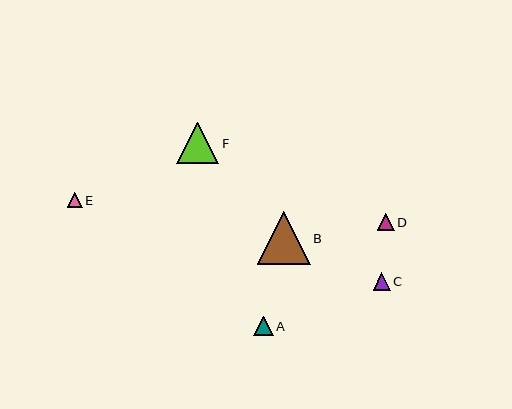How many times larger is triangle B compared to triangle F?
Triangle B is approximately 1.3 times the size of triangle F.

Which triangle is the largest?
Triangle B is the largest with a size of approximately 53 pixels.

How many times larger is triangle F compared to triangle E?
Triangle F is approximately 2.8 times the size of triangle E.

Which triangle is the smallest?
Triangle E is the smallest with a size of approximately 15 pixels.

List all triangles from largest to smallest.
From largest to smallest: B, F, A, C, D, E.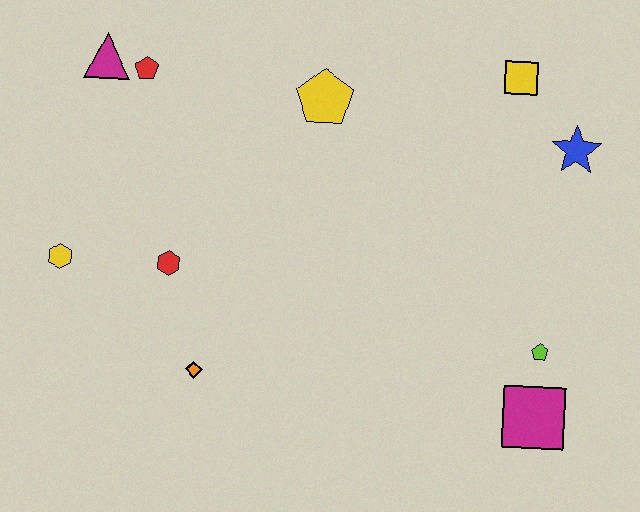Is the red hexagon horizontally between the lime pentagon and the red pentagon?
Yes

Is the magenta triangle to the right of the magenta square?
No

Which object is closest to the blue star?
The yellow square is closest to the blue star.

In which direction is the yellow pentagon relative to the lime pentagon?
The yellow pentagon is above the lime pentagon.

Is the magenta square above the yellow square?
No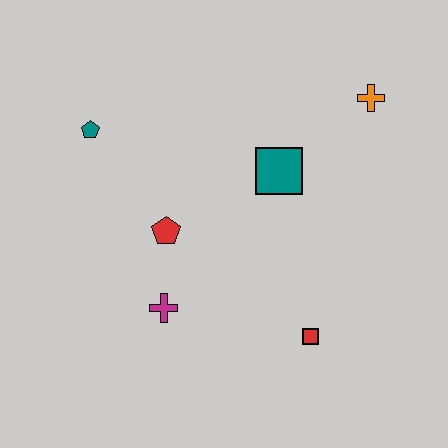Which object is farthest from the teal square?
The teal pentagon is farthest from the teal square.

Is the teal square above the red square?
Yes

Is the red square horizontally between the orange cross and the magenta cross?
Yes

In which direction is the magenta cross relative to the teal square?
The magenta cross is below the teal square.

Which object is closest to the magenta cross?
The red pentagon is closest to the magenta cross.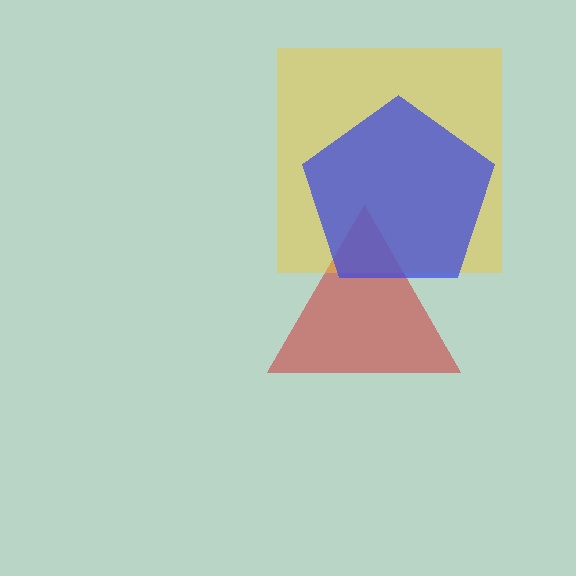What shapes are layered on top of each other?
The layered shapes are: a red triangle, a yellow square, a blue pentagon.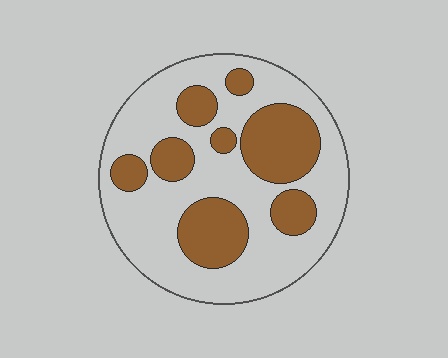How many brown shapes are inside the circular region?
8.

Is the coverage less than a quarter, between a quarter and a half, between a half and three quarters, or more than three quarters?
Between a quarter and a half.